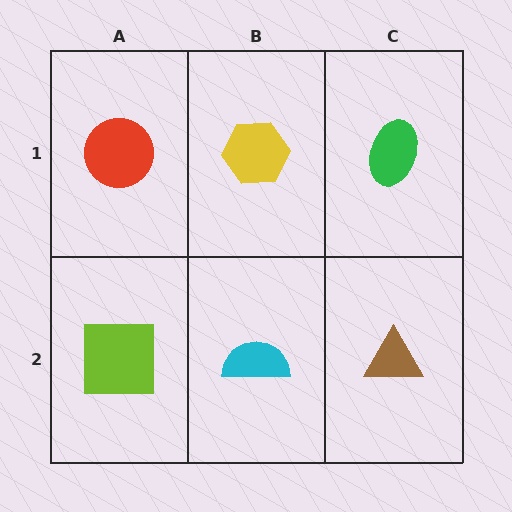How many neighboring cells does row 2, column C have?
2.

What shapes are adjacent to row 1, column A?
A lime square (row 2, column A), a yellow hexagon (row 1, column B).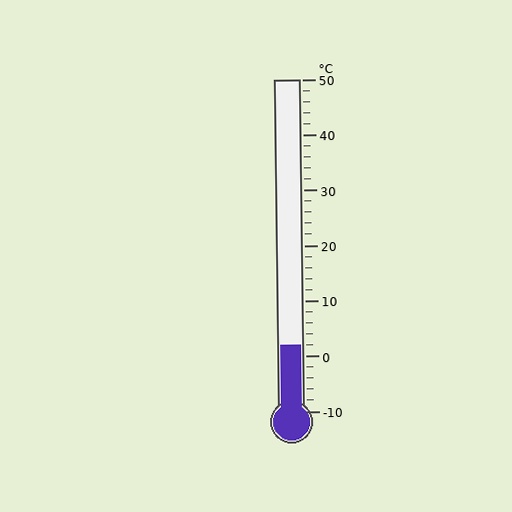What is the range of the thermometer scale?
The thermometer scale ranges from -10°C to 50°C.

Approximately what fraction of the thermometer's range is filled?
The thermometer is filled to approximately 20% of its range.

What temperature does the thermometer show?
The thermometer shows approximately 2°C.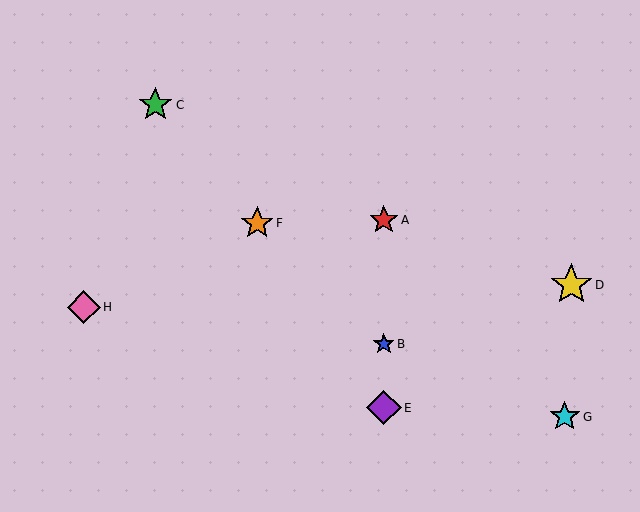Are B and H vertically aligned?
No, B is at x≈384 and H is at x≈84.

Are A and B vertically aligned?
Yes, both are at x≈384.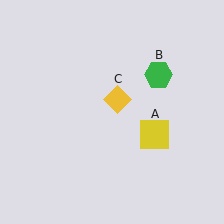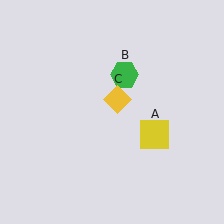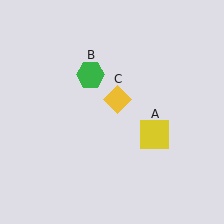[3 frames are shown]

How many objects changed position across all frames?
1 object changed position: green hexagon (object B).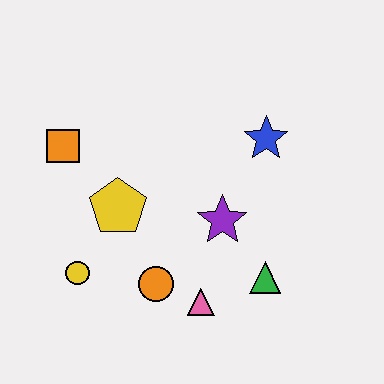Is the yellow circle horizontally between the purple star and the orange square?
Yes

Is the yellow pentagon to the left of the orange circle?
Yes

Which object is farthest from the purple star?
The orange square is farthest from the purple star.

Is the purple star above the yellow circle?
Yes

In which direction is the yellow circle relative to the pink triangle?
The yellow circle is to the left of the pink triangle.